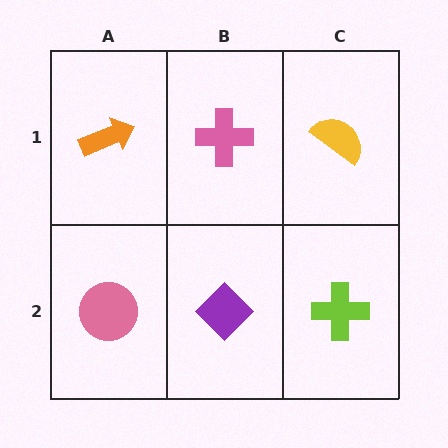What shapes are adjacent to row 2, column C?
A yellow semicircle (row 1, column C), a purple diamond (row 2, column B).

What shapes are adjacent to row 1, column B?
A purple diamond (row 2, column B), an orange arrow (row 1, column A), a yellow semicircle (row 1, column C).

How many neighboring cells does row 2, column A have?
2.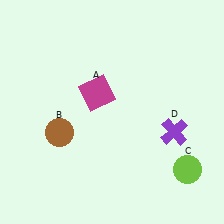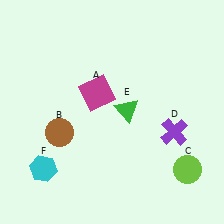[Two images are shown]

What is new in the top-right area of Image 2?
A green triangle (E) was added in the top-right area of Image 2.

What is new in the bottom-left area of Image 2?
A cyan hexagon (F) was added in the bottom-left area of Image 2.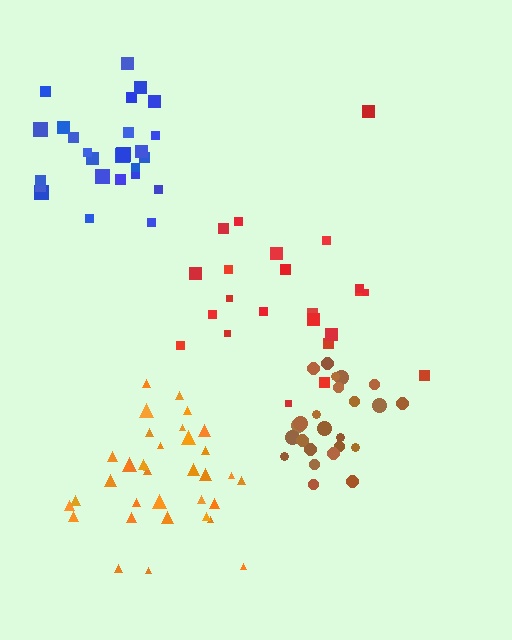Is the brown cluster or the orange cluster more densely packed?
Brown.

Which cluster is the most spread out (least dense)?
Red.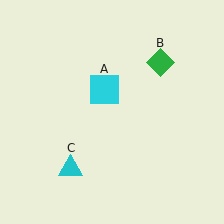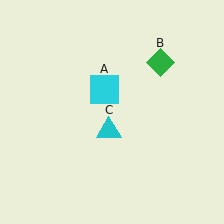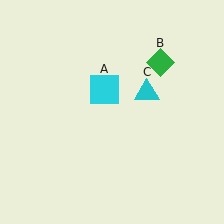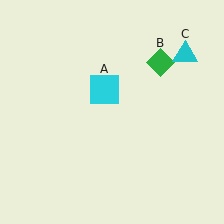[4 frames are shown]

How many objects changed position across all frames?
1 object changed position: cyan triangle (object C).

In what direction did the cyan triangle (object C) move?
The cyan triangle (object C) moved up and to the right.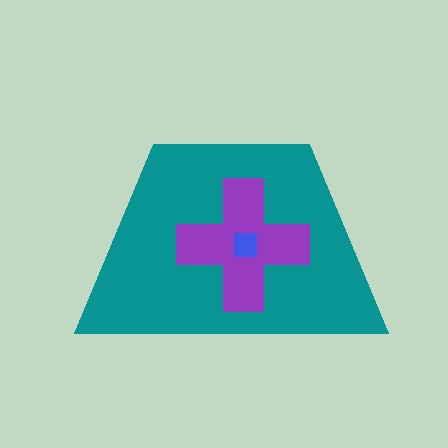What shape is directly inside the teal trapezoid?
The purple cross.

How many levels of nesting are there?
3.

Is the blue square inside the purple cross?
Yes.